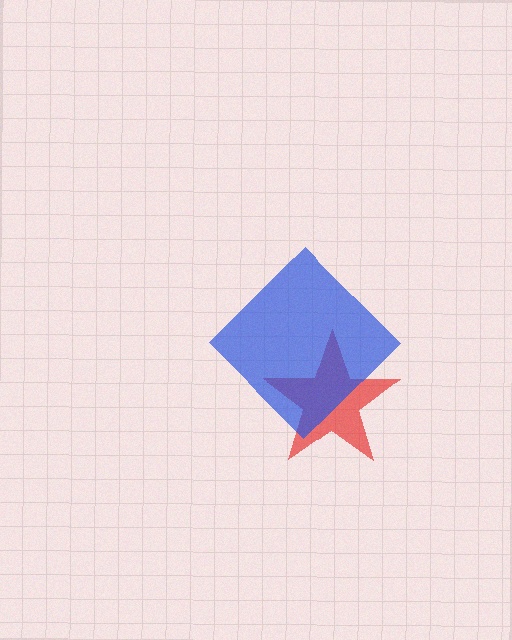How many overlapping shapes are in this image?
There are 2 overlapping shapes in the image.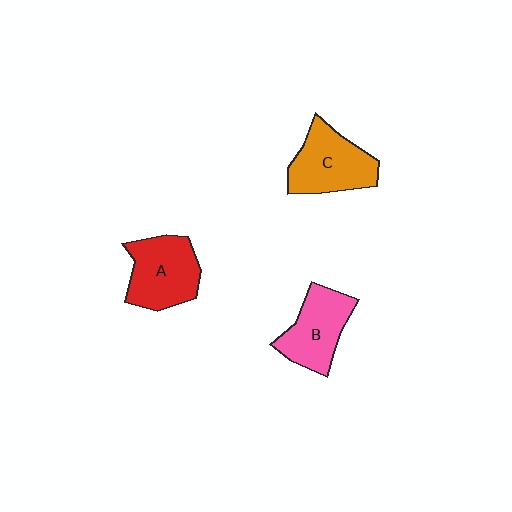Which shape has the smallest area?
Shape B (pink).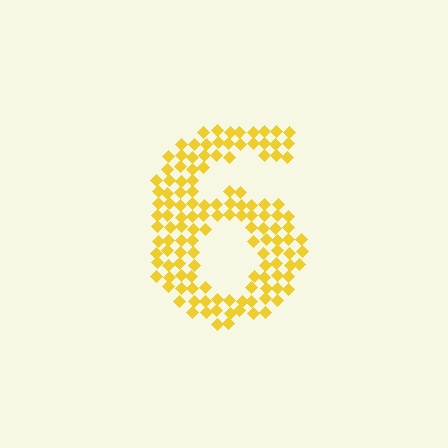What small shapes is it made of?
It is made of small diamonds.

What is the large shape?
The large shape is the digit 6.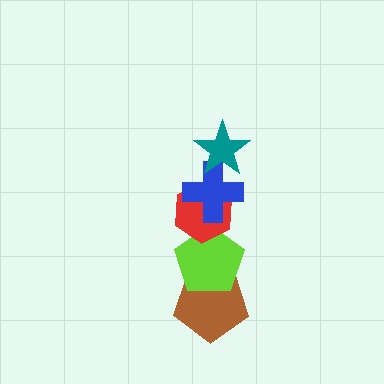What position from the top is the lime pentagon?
The lime pentagon is 4th from the top.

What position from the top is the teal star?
The teal star is 1st from the top.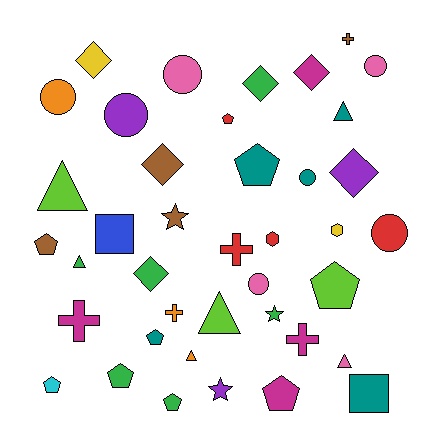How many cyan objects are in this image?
There is 1 cyan object.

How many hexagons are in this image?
There are 2 hexagons.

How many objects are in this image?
There are 40 objects.